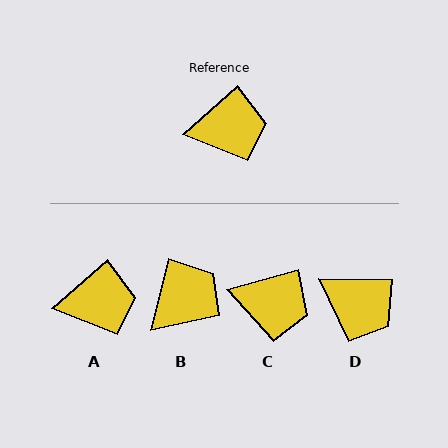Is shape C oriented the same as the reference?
No, it is off by about 26 degrees.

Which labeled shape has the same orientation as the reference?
A.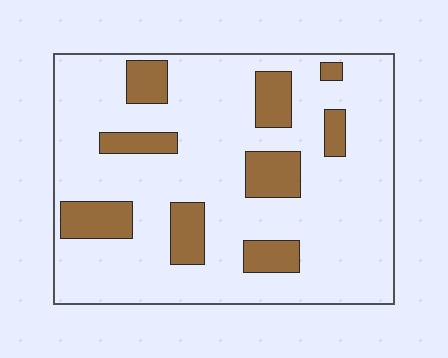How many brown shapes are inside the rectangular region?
9.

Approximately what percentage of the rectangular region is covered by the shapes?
Approximately 20%.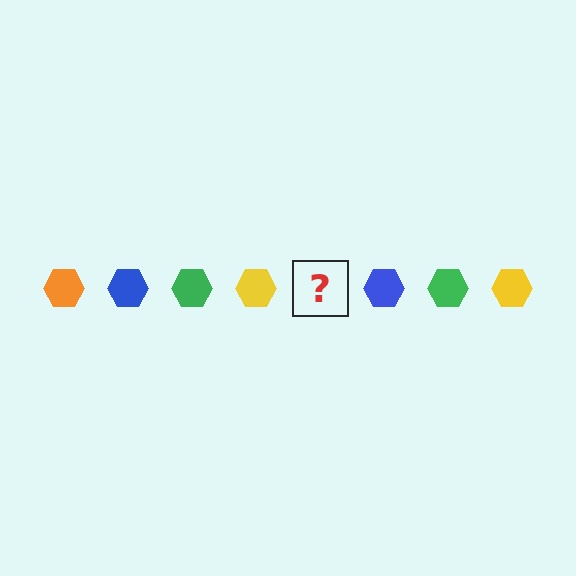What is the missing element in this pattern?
The missing element is an orange hexagon.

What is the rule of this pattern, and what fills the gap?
The rule is that the pattern cycles through orange, blue, green, yellow hexagons. The gap should be filled with an orange hexagon.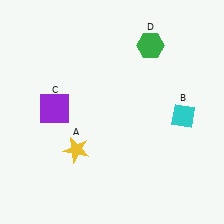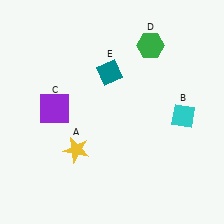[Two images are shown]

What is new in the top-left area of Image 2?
A teal diamond (E) was added in the top-left area of Image 2.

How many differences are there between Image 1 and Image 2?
There is 1 difference between the two images.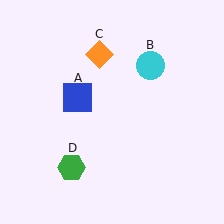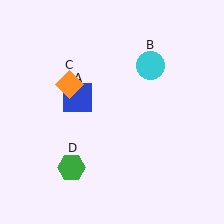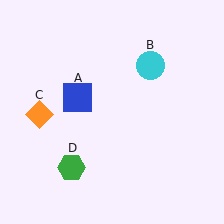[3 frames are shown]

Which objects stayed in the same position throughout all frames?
Blue square (object A) and cyan circle (object B) and green hexagon (object D) remained stationary.